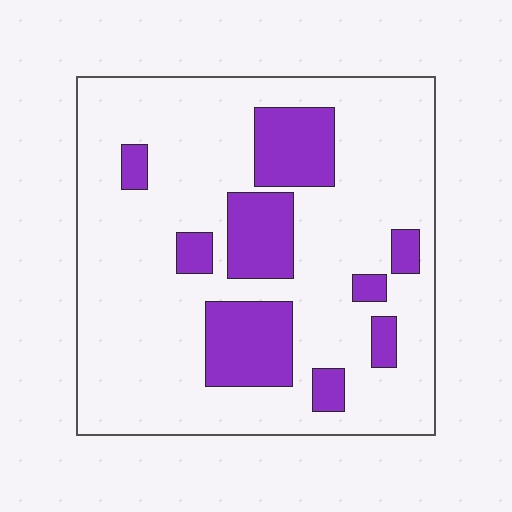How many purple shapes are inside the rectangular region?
9.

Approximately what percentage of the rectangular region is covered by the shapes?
Approximately 20%.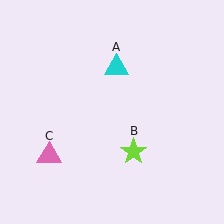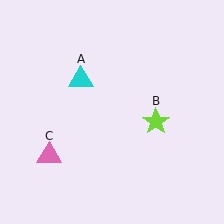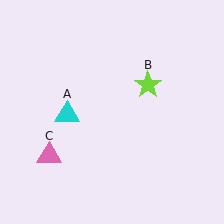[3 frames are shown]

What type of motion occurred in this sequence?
The cyan triangle (object A), lime star (object B) rotated counterclockwise around the center of the scene.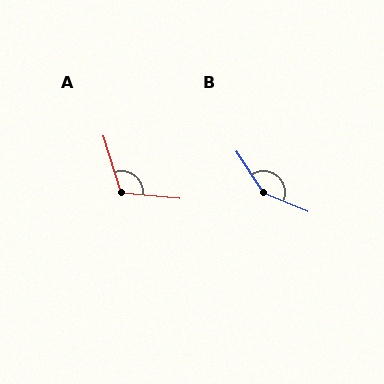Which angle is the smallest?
A, at approximately 113 degrees.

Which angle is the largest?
B, at approximately 146 degrees.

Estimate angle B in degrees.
Approximately 146 degrees.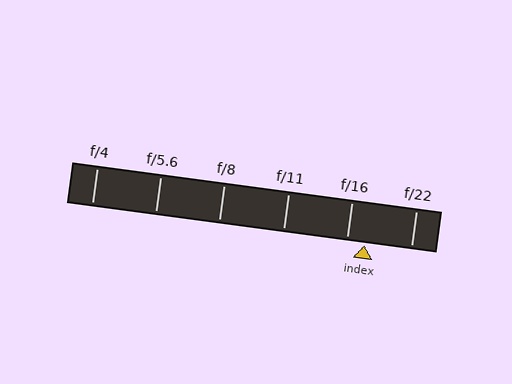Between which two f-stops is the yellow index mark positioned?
The index mark is between f/16 and f/22.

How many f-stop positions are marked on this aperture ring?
There are 6 f-stop positions marked.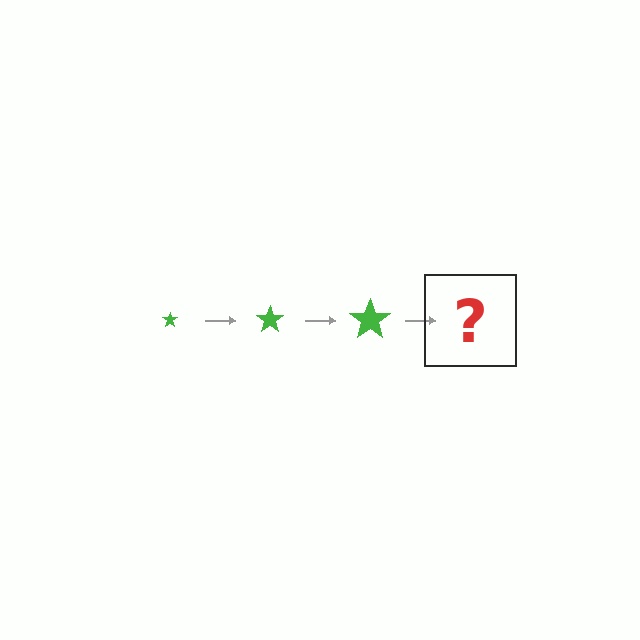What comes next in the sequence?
The next element should be a green star, larger than the previous one.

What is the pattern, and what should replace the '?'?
The pattern is that the star gets progressively larger each step. The '?' should be a green star, larger than the previous one.